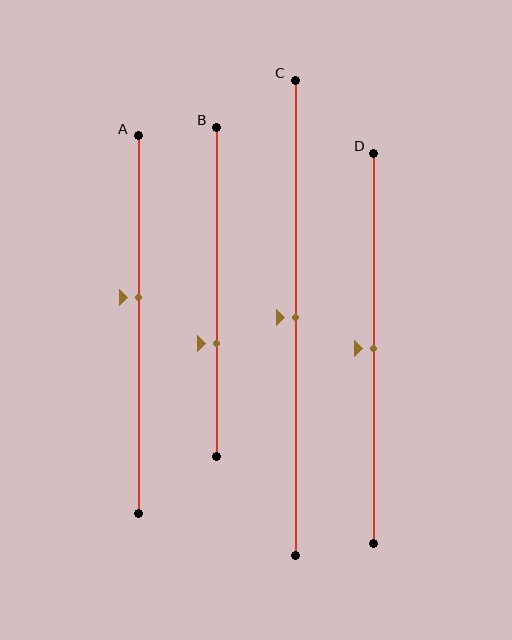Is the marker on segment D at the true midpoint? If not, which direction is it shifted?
Yes, the marker on segment D is at the true midpoint.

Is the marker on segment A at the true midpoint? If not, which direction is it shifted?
No, the marker on segment A is shifted upward by about 7% of the segment length.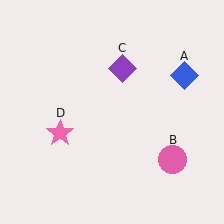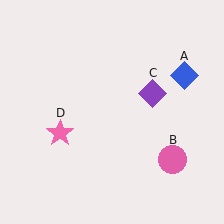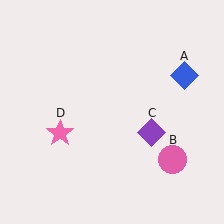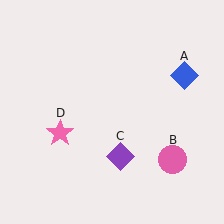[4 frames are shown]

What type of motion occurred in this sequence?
The purple diamond (object C) rotated clockwise around the center of the scene.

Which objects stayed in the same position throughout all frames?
Blue diamond (object A) and pink circle (object B) and pink star (object D) remained stationary.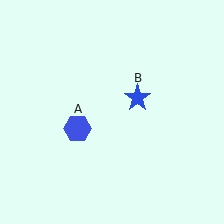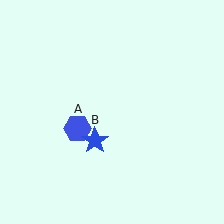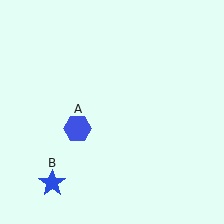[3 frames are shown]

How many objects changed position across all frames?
1 object changed position: blue star (object B).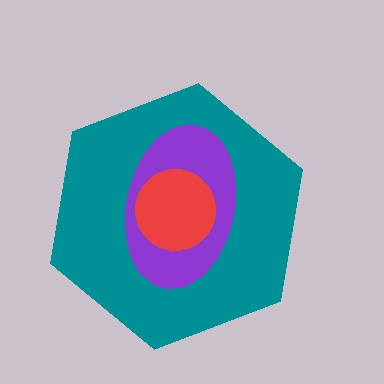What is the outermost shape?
The teal hexagon.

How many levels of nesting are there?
3.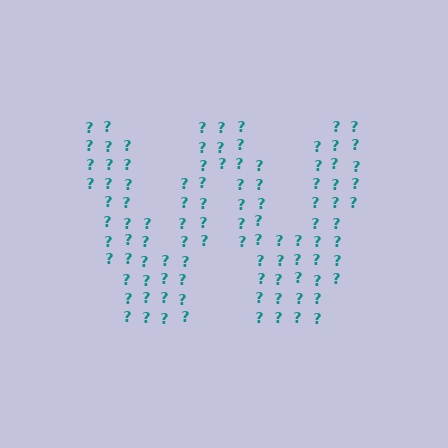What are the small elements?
The small elements are question marks.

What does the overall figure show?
The overall figure shows the letter W.